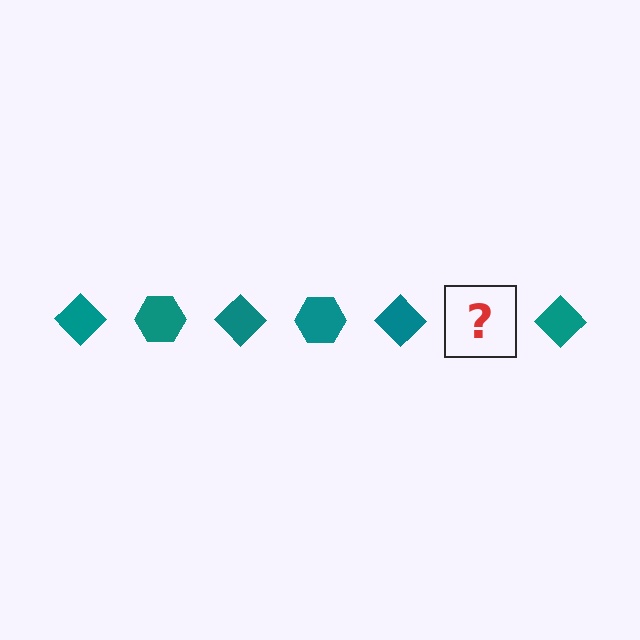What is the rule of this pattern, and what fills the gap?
The rule is that the pattern cycles through diamond, hexagon shapes in teal. The gap should be filled with a teal hexagon.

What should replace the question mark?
The question mark should be replaced with a teal hexagon.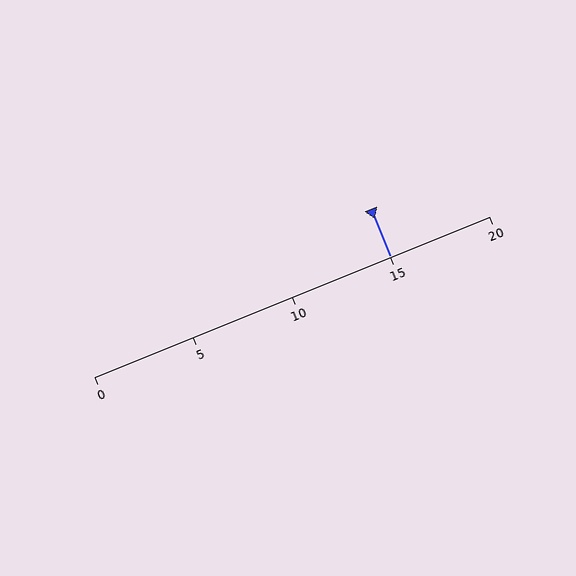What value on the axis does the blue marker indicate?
The marker indicates approximately 15.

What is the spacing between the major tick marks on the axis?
The major ticks are spaced 5 apart.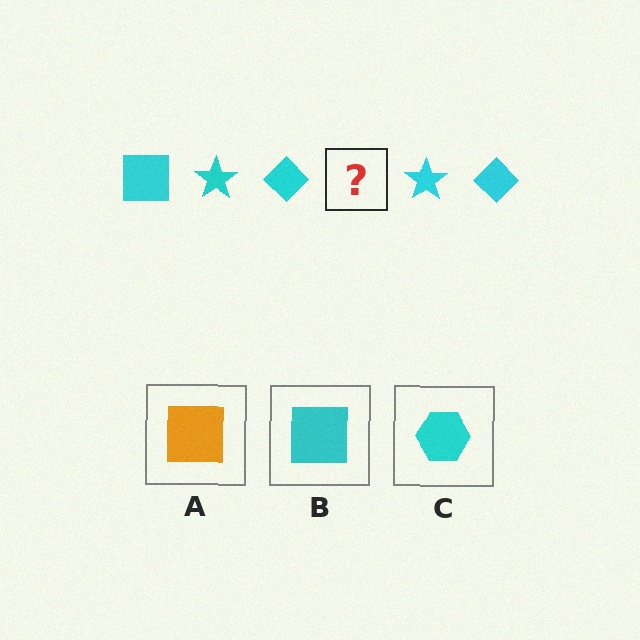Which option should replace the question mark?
Option B.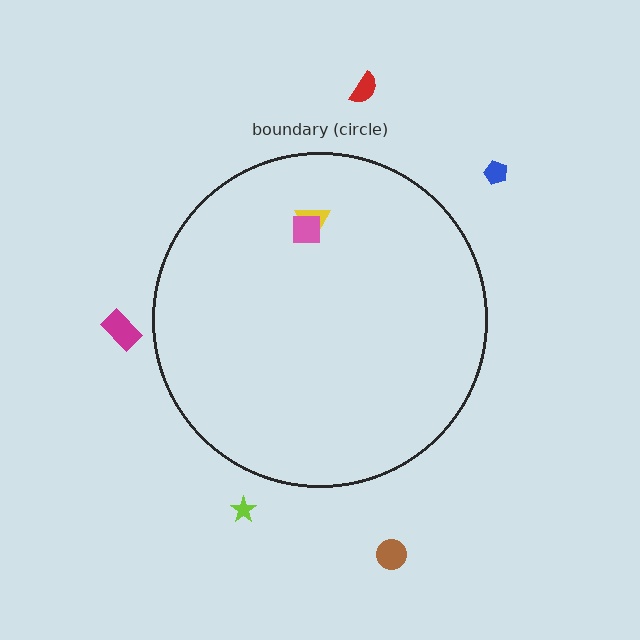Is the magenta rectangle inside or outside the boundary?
Outside.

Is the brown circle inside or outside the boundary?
Outside.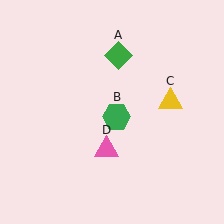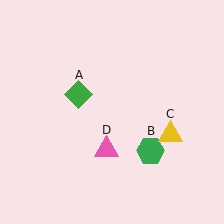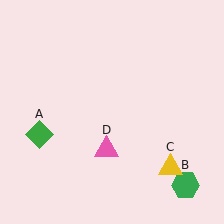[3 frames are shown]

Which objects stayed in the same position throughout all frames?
Pink triangle (object D) remained stationary.